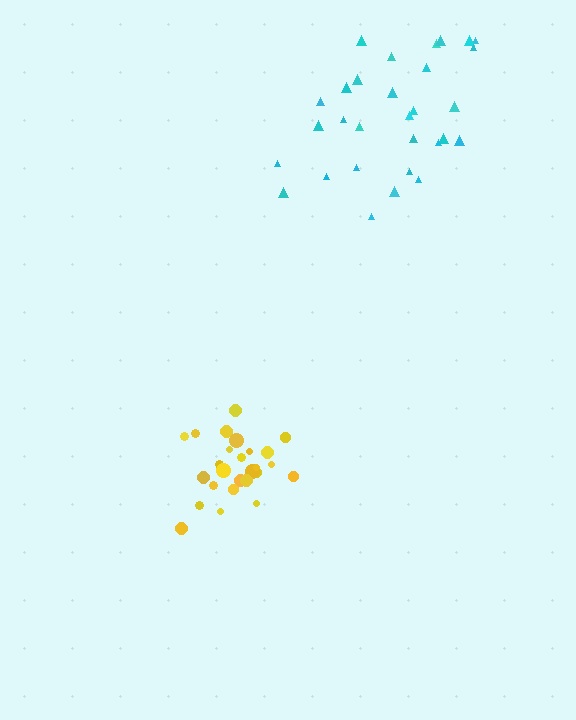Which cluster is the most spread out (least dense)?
Cyan.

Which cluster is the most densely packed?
Yellow.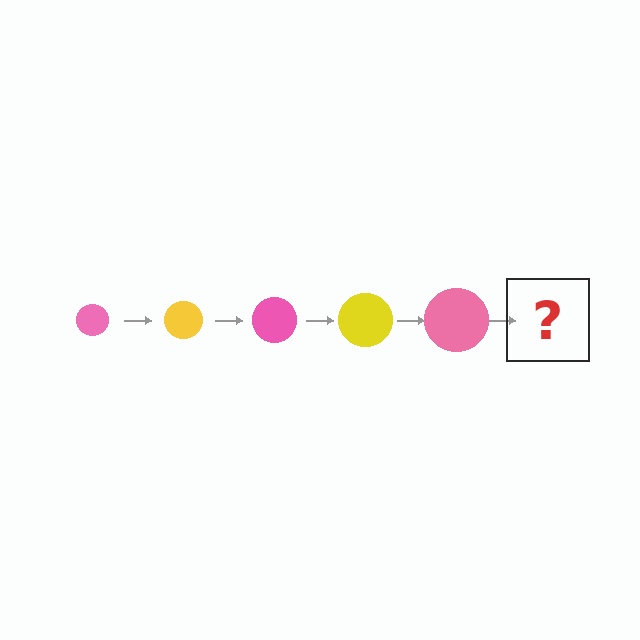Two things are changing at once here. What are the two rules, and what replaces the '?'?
The two rules are that the circle grows larger each step and the color cycles through pink and yellow. The '?' should be a yellow circle, larger than the previous one.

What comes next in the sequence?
The next element should be a yellow circle, larger than the previous one.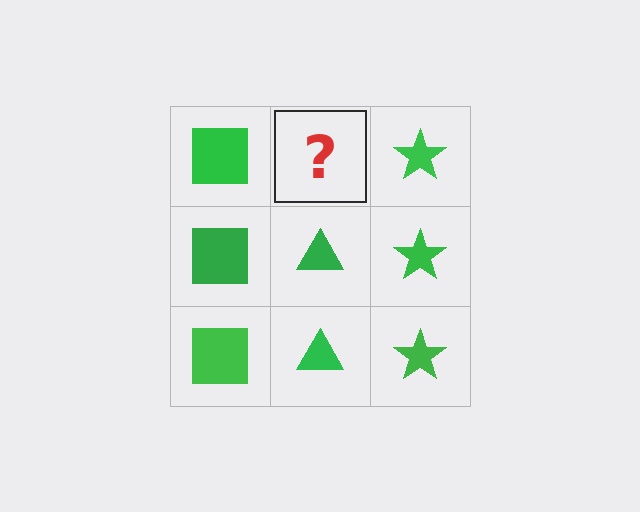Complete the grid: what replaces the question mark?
The question mark should be replaced with a green triangle.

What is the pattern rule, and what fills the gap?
The rule is that each column has a consistent shape. The gap should be filled with a green triangle.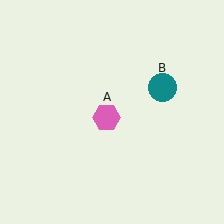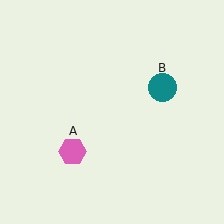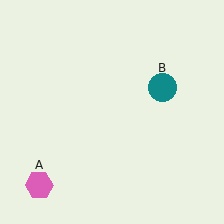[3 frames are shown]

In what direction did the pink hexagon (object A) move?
The pink hexagon (object A) moved down and to the left.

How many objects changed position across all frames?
1 object changed position: pink hexagon (object A).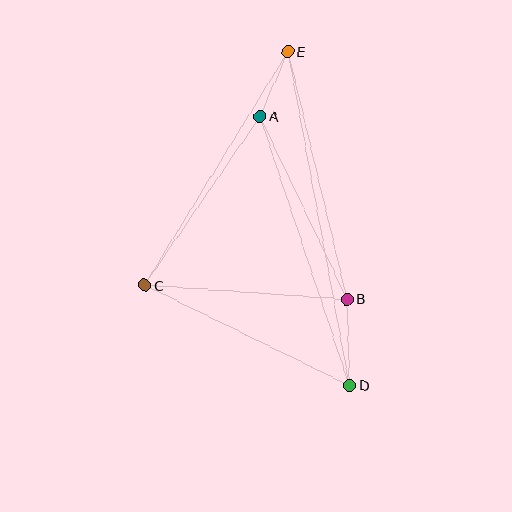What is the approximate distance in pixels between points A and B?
The distance between A and B is approximately 202 pixels.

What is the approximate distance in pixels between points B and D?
The distance between B and D is approximately 86 pixels.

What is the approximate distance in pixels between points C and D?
The distance between C and D is approximately 228 pixels.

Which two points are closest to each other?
Points A and E are closest to each other.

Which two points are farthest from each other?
Points D and E are farthest from each other.